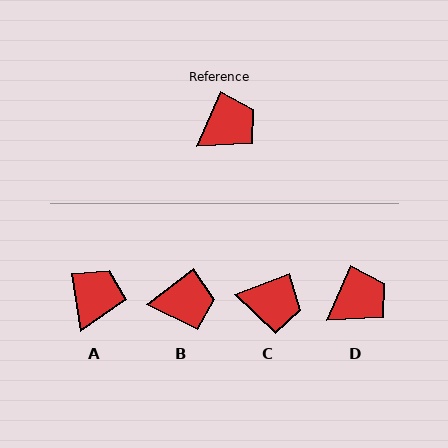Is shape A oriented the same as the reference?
No, it is off by about 32 degrees.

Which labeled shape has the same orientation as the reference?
D.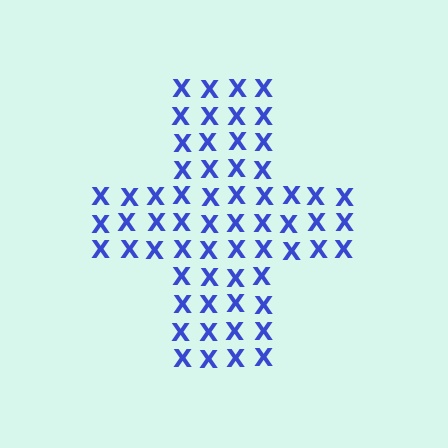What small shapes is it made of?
It is made of small letter X's.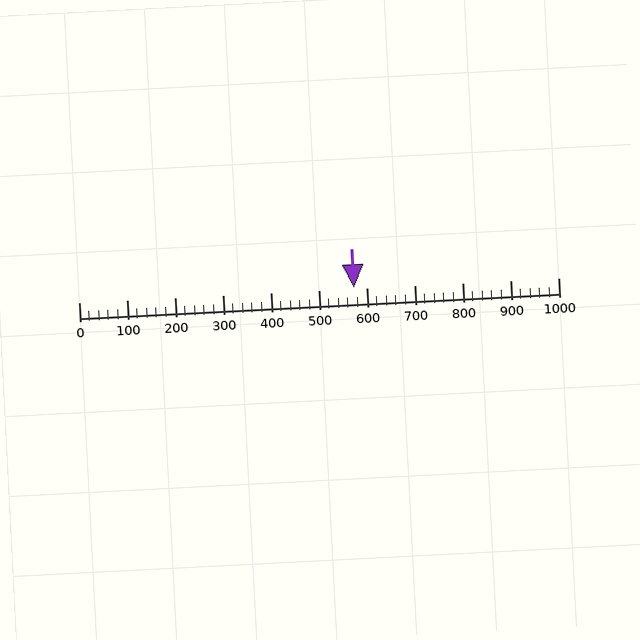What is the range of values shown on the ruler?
The ruler shows values from 0 to 1000.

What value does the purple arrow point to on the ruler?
The purple arrow points to approximately 573.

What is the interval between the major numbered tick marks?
The major tick marks are spaced 100 units apart.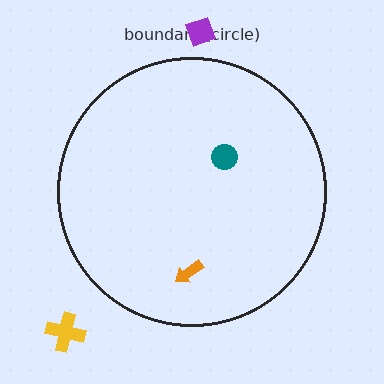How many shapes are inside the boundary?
2 inside, 2 outside.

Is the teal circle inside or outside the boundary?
Inside.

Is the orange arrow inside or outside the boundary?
Inside.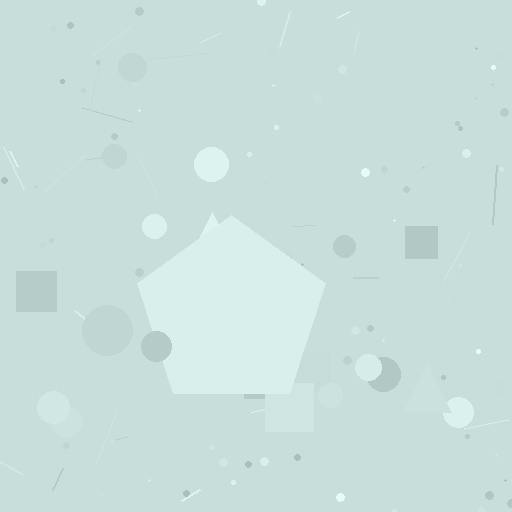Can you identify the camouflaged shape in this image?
The camouflaged shape is a pentagon.